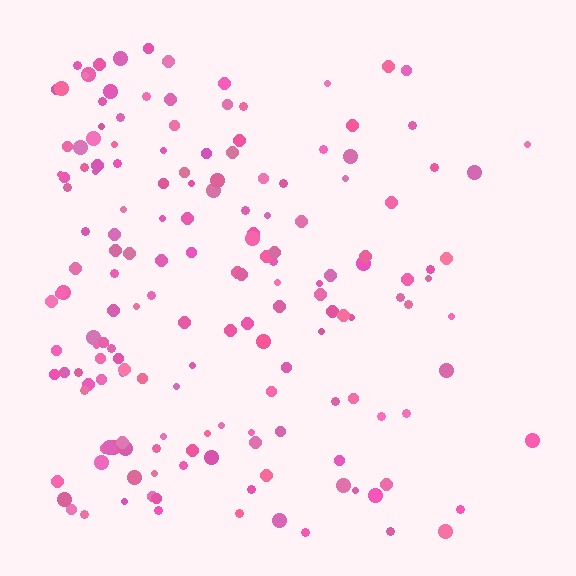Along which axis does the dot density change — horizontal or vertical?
Horizontal.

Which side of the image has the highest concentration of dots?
The left.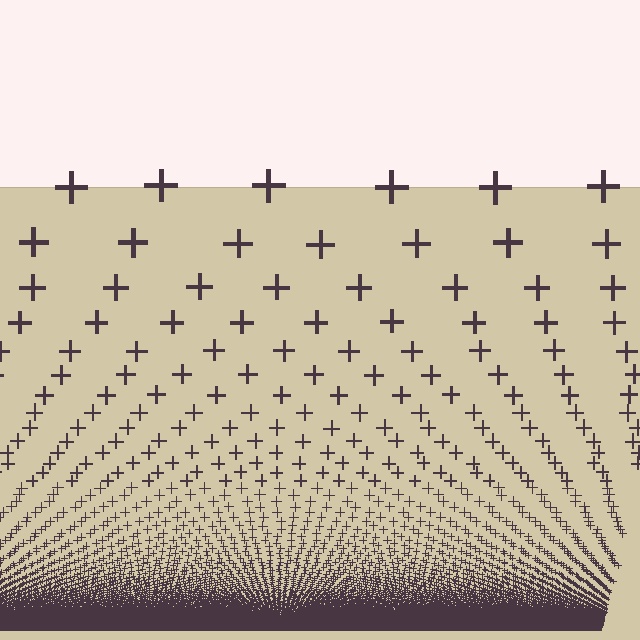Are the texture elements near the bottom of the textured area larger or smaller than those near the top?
Smaller. The gradient is inverted — elements near the bottom are smaller and denser.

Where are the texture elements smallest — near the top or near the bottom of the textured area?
Near the bottom.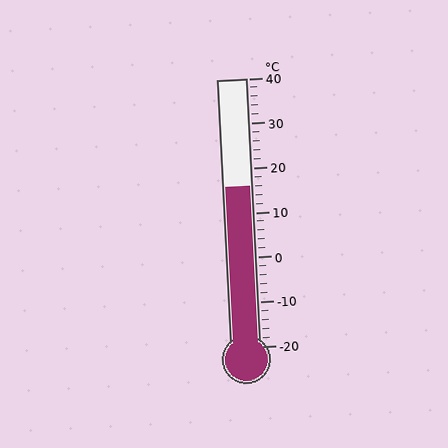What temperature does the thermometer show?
The thermometer shows approximately 16°C.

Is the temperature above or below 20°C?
The temperature is below 20°C.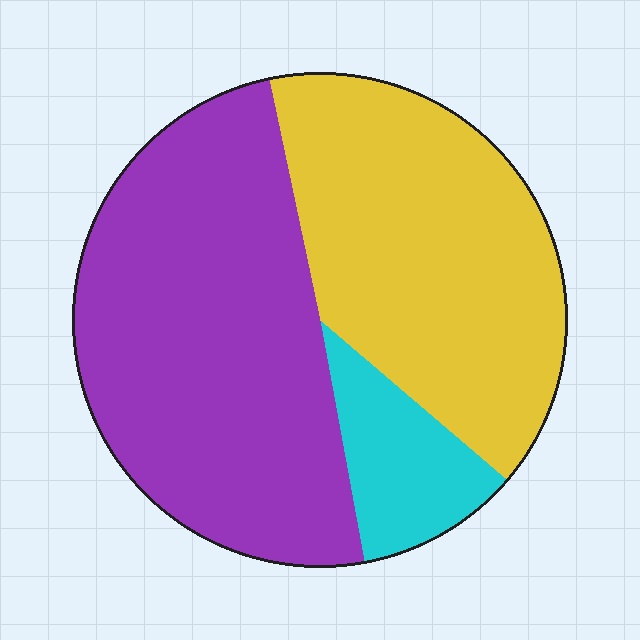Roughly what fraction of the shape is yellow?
Yellow takes up about two fifths (2/5) of the shape.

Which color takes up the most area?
Purple, at roughly 50%.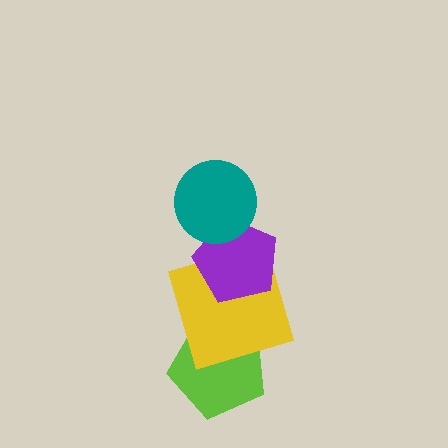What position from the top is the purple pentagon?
The purple pentagon is 2nd from the top.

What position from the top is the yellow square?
The yellow square is 3rd from the top.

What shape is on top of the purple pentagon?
The teal circle is on top of the purple pentagon.